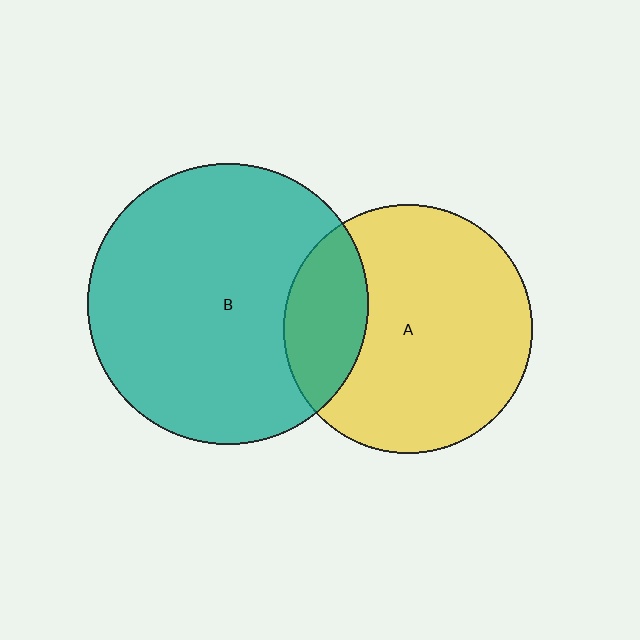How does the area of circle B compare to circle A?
Approximately 1.3 times.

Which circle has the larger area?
Circle B (teal).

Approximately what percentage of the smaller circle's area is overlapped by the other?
Approximately 25%.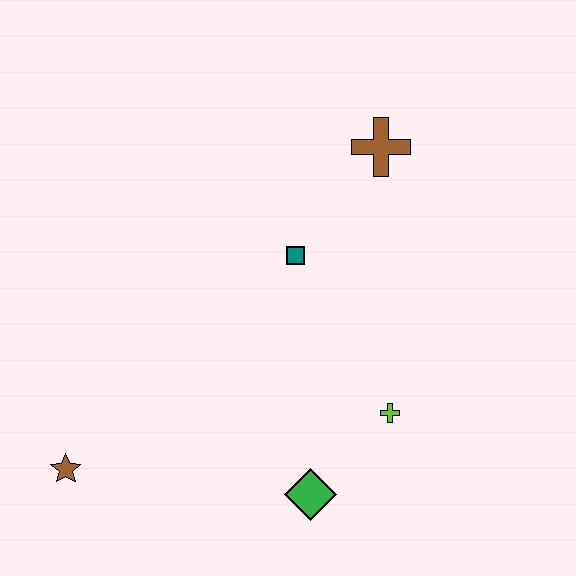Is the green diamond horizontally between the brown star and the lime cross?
Yes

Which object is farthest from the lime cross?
The brown star is farthest from the lime cross.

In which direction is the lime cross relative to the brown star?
The lime cross is to the right of the brown star.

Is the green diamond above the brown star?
No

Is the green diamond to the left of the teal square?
No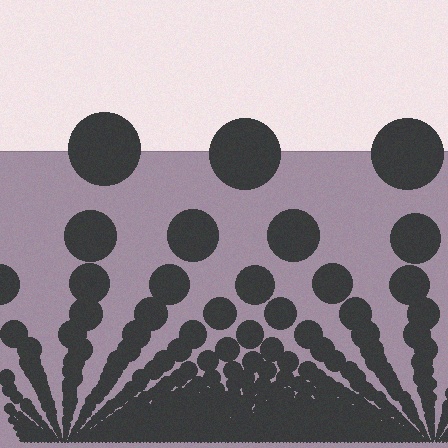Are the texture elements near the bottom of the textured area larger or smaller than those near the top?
Smaller. The gradient is inverted — elements near the bottom are smaller and denser.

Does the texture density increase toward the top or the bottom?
Density increases toward the bottom.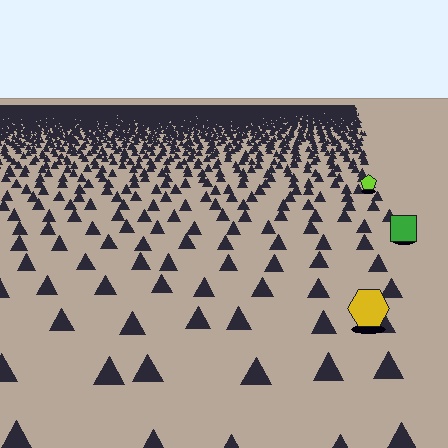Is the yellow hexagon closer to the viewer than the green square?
Yes. The yellow hexagon is closer — you can tell from the texture gradient: the ground texture is coarser near it.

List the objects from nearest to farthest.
From nearest to farthest: the yellow hexagon, the green square, the lime pentagon.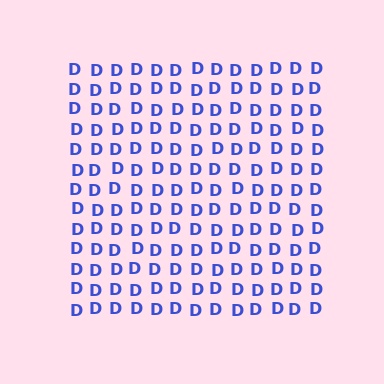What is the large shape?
The large shape is a square.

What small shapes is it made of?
It is made of small letter D's.